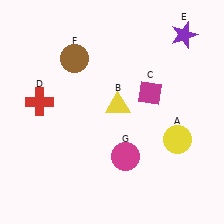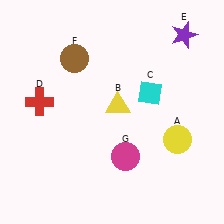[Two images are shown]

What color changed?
The diamond (C) changed from magenta in Image 1 to cyan in Image 2.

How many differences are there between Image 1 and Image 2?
There is 1 difference between the two images.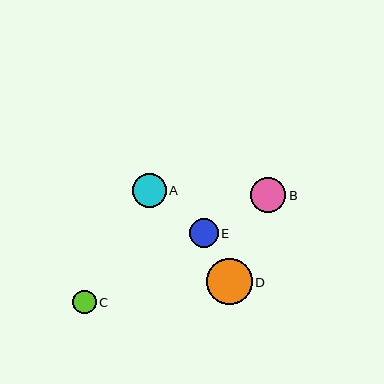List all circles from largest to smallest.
From largest to smallest: D, B, A, E, C.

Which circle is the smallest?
Circle C is the smallest with a size of approximately 24 pixels.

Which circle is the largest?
Circle D is the largest with a size of approximately 46 pixels.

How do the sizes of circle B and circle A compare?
Circle B and circle A are approximately the same size.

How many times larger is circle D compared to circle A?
Circle D is approximately 1.4 times the size of circle A.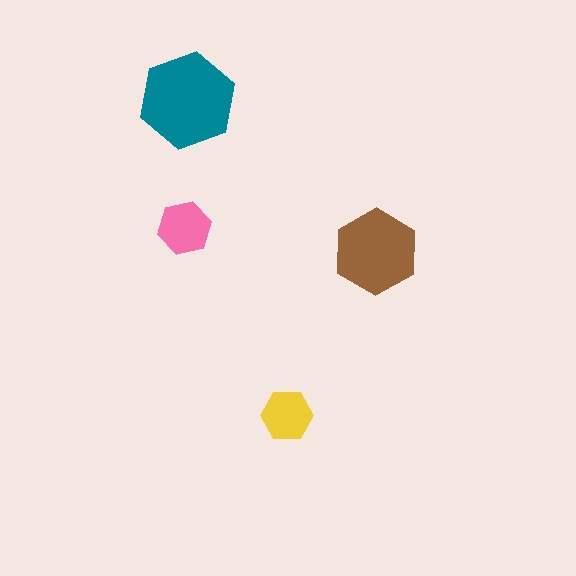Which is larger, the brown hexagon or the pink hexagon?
The brown one.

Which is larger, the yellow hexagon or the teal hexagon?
The teal one.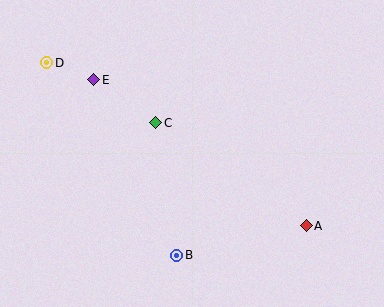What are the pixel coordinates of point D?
Point D is at (47, 63).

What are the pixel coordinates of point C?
Point C is at (156, 123).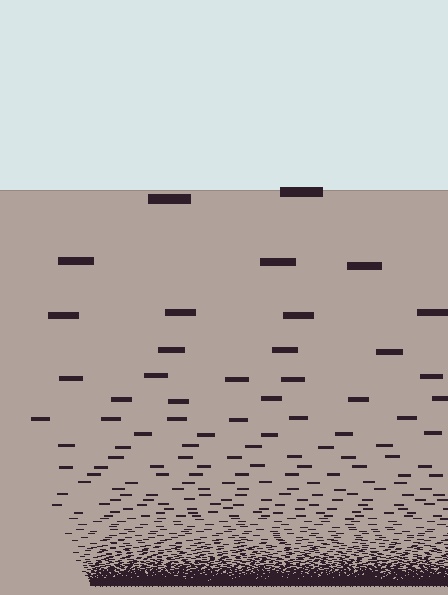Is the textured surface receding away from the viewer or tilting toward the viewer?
The surface appears to tilt toward the viewer. Texture elements get larger and sparser toward the top.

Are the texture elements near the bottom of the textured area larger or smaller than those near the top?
Smaller. The gradient is inverted — elements near the bottom are smaller and denser.